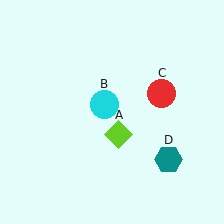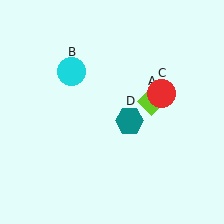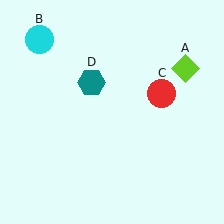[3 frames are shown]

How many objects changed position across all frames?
3 objects changed position: lime diamond (object A), cyan circle (object B), teal hexagon (object D).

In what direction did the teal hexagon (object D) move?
The teal hexagon (object D) moved up and to the left.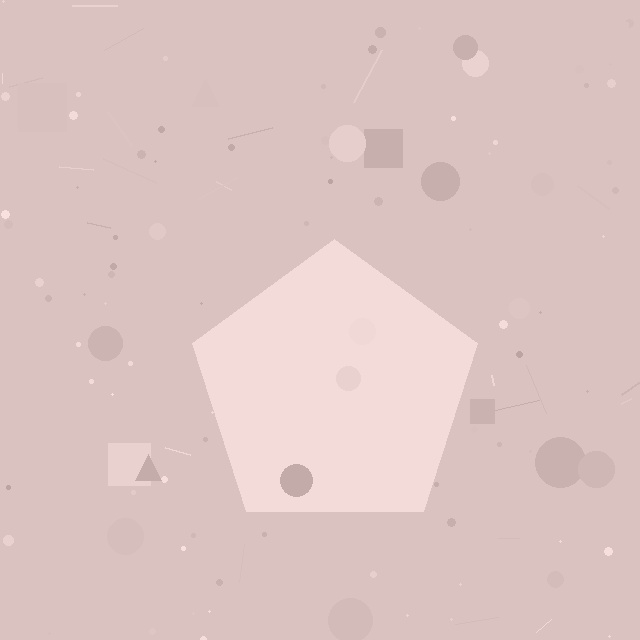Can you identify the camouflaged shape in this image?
The camouflaged shape is a pentagon.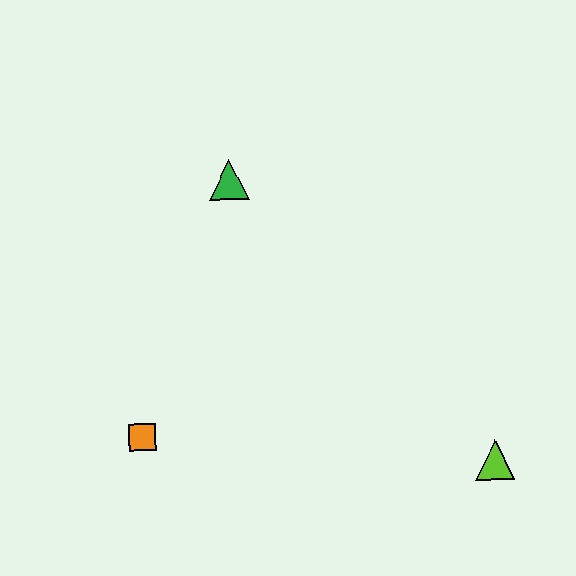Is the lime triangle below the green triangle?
Yes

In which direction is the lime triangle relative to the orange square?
The lime triangle is to the right of the orange square.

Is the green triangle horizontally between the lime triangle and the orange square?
Yes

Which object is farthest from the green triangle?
The lime triangle is farthest from the green triangle.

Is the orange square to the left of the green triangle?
Yes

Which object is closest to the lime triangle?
The orange square is closest to the lime triangle.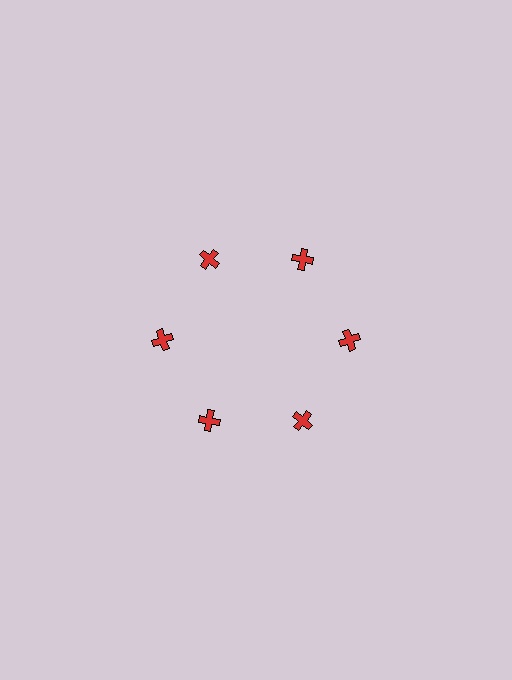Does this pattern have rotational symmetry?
Yes, this pattern has 6-fold rotational symmetry. It looks the same after rotating 60 degrees around the center.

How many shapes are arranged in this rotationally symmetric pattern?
There are 6 shapes, arranged in 6 groups of 1.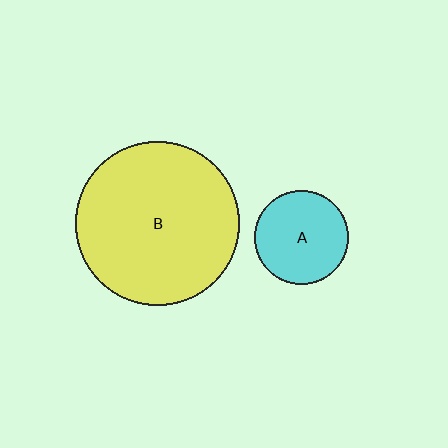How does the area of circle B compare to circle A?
Approximately 3.1 times.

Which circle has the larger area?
Circle B (yellow).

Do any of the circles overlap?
No, none of the circles overlap.